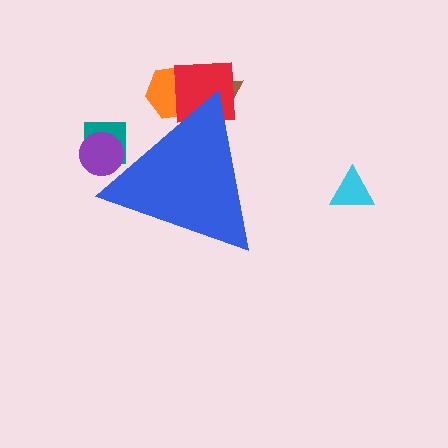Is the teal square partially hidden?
Yes, the teal square is partially hidden behind the blue triangle.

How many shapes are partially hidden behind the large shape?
5 shapes are partially hidden.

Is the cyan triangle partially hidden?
No, the cyan triangle is fully visible.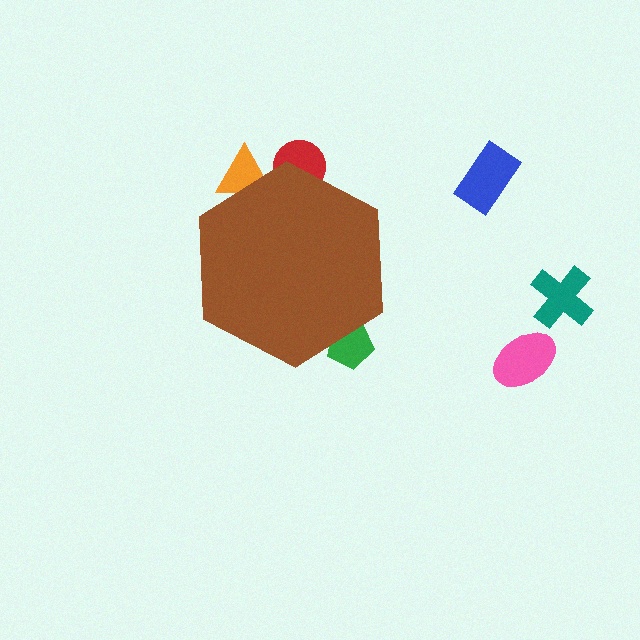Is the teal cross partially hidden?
No, the teal cross is fully visible.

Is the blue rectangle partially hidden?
No, the blue rectangle is fully visible.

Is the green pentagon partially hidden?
Yes, the green pentagon is partially hidden behind the brown hexagon.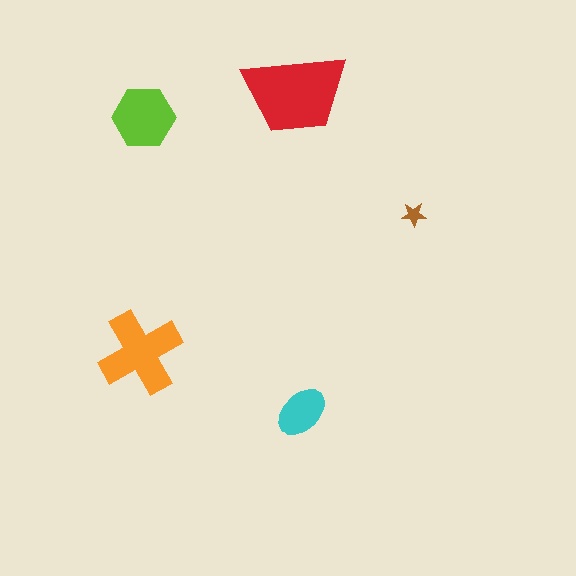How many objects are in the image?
There are 5 objects in the image.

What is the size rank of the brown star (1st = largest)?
5th.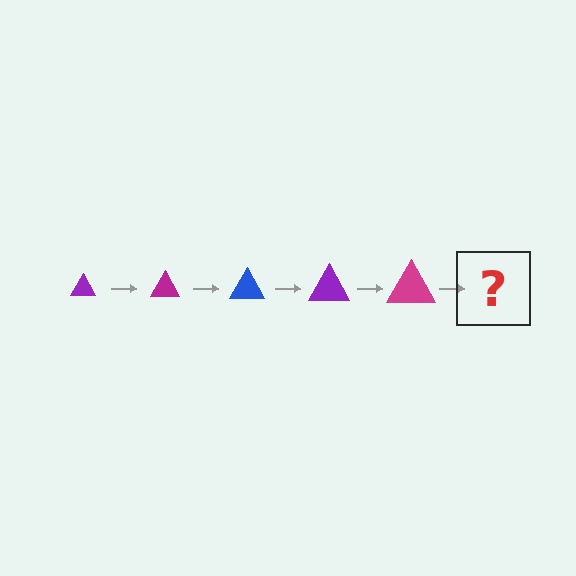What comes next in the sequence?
The next element should be a blue triangle, larger than the previous one.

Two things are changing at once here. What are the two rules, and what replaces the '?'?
The two rules are that the triangle grows larger each step and the color cycles through purple, magenta, and blue. The '?' should be a blue triangle, larger than the previous one.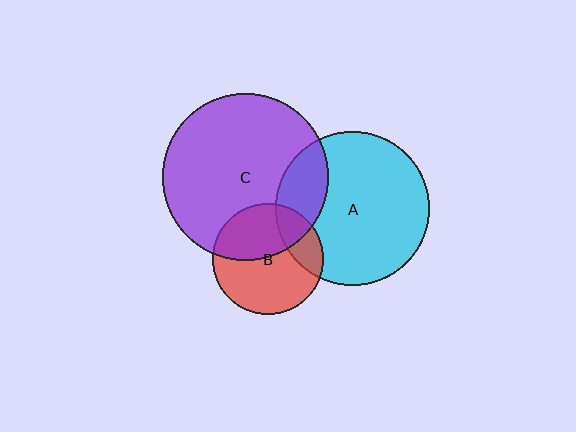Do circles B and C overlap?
Yes.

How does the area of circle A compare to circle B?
Approximately 1.9 times.